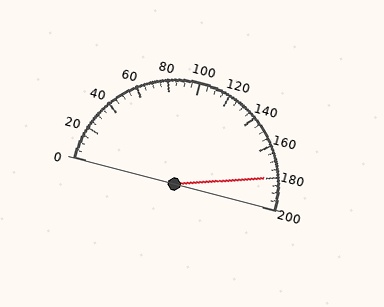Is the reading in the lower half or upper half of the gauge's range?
The reading is in the upper half of the range (0 to 200).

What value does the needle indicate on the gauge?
The needle indicates approximately 180.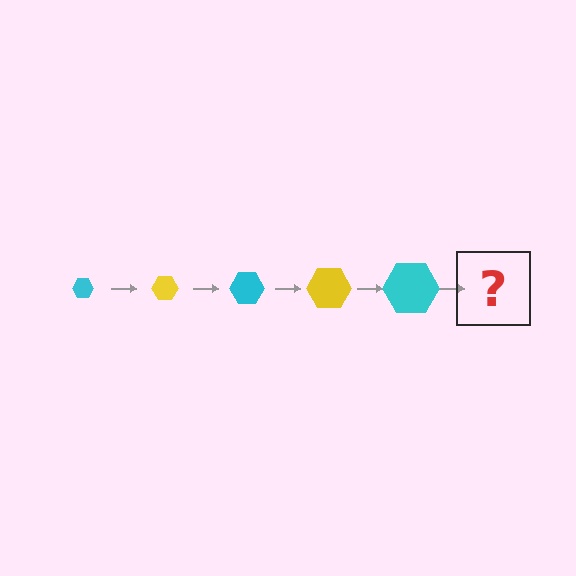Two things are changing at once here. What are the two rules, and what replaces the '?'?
The two rules are that the hexagon grows larger each step and the color cycles through cyan and yellow. The '?' should be a yellow hexagon, larger than the previous one.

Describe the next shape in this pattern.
It should be a yellow hexagon, larger than the previous one.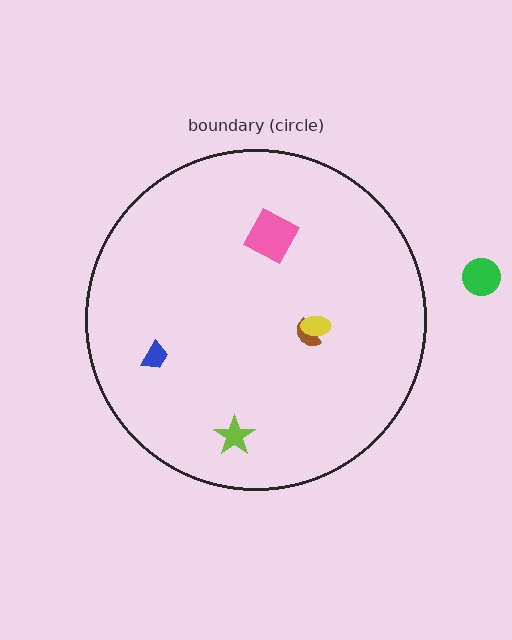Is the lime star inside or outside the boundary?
Inside.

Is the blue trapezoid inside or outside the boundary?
Inside.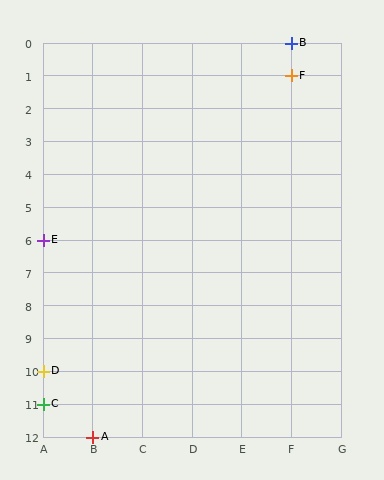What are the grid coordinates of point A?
Point A is at grid coordinates (B, 12).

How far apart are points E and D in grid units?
Points E and D are 4 rows apart.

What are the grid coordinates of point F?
Point F is at grid coordinates (F, 1).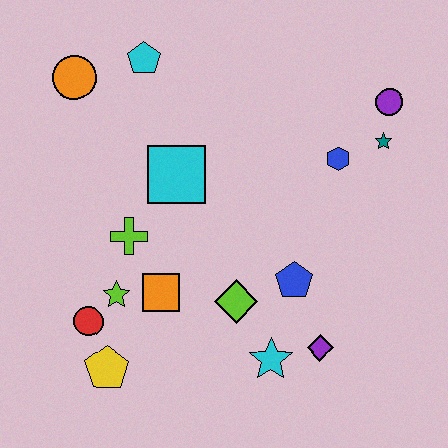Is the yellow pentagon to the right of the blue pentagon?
No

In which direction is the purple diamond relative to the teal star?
The purple diamond is below the teal star.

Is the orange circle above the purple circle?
Yes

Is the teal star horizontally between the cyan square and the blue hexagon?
No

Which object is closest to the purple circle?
The teal star is closest to the purple circle.